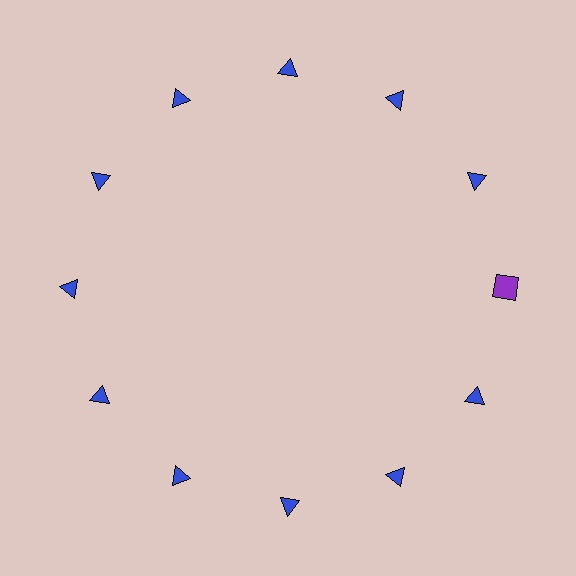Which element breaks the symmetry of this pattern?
The purple square at roughly the 3 o'clock position breaks the symmetry. All other shapes are blue triangles.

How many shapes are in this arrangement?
There are 12 shapes arranged in a ring pattern.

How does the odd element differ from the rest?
It differs in both color (purple instead of blue) and shape (square instead of triangle).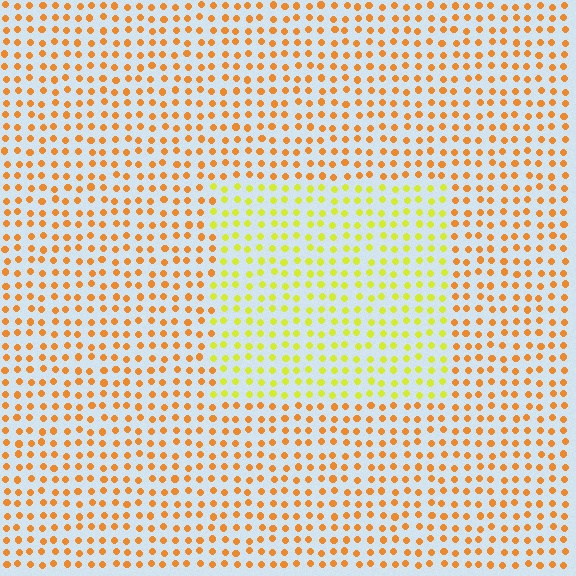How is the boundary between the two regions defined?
The boundary is defined purely by a slight shift in hue (about 39 degrees). Spacing, size, and orientation are identical on both sides.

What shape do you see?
I see a rectangle.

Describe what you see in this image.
The image is filled with small orange elements in a uniform arrangement. A rectangle-shaped region is visible where the elements are tinted to a slightly different hue, forming a subtle color boundary.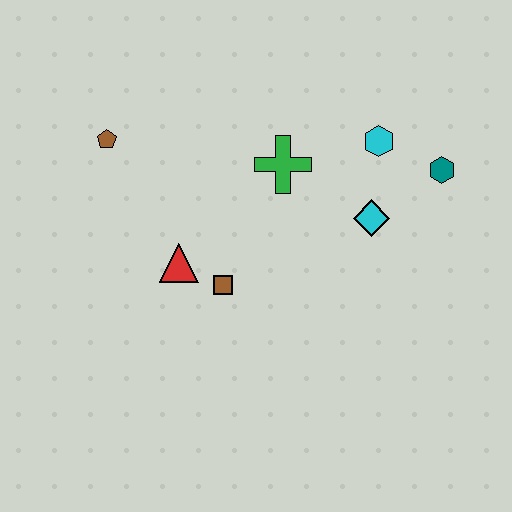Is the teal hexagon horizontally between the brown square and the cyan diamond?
No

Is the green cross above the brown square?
Yes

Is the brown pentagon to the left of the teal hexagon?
Yes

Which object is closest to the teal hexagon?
The cyan hexagon is closest to the teal hexagon.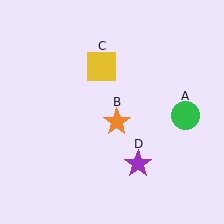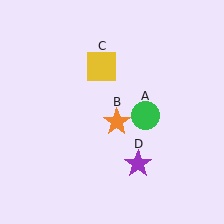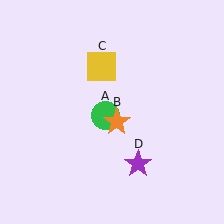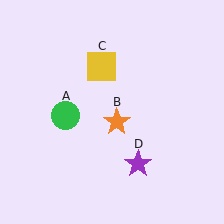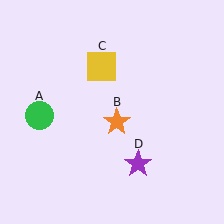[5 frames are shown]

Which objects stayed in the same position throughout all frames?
Orange star (object B) and yellow square (object C) and purple star (object D) remained stationary.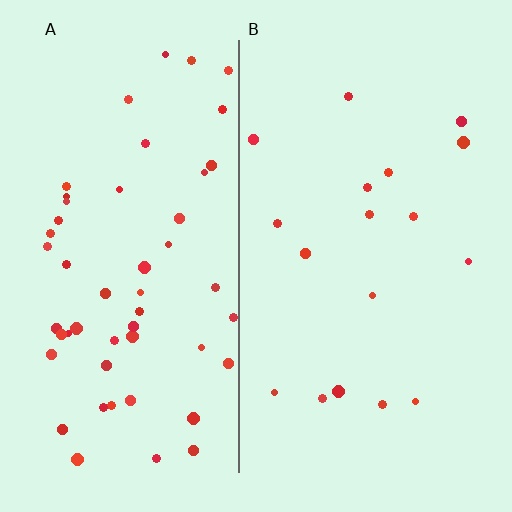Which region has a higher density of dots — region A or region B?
A (the left).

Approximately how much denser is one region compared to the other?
Approximately 3.0× — region A over region B.